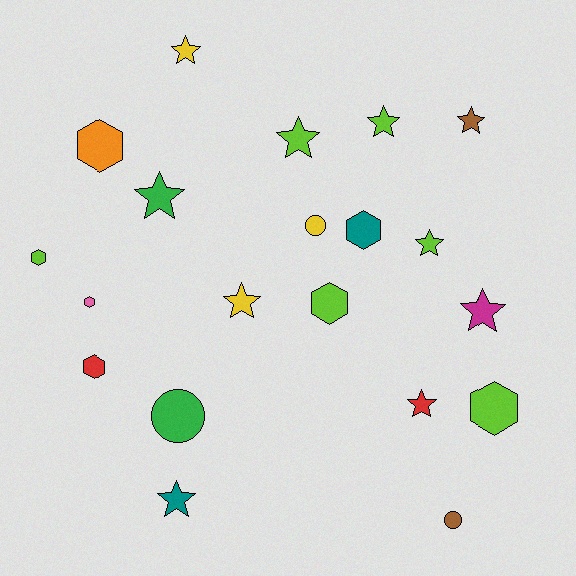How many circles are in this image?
There are 3 circles.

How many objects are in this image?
There are 20 objects.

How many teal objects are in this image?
There are 2 teal objects.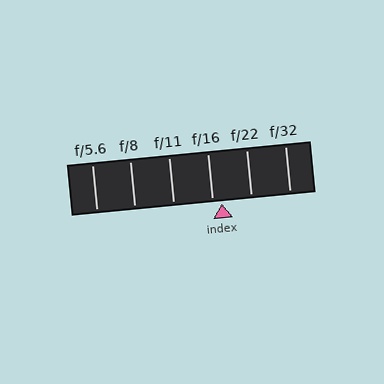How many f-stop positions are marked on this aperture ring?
There are 6 f-stop positions marked.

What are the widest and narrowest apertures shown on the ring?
The widest aperture shown is f/5.6 and the narrowest is f/32.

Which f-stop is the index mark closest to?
The index mark is closest to f/16.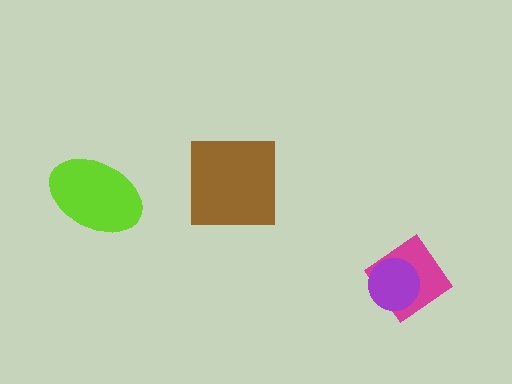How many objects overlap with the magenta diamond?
1 object overlaps with the magenta diamond.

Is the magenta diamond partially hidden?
Yes, it is partially covered by another shape.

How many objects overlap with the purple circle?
1 object overlaps with the purple circle.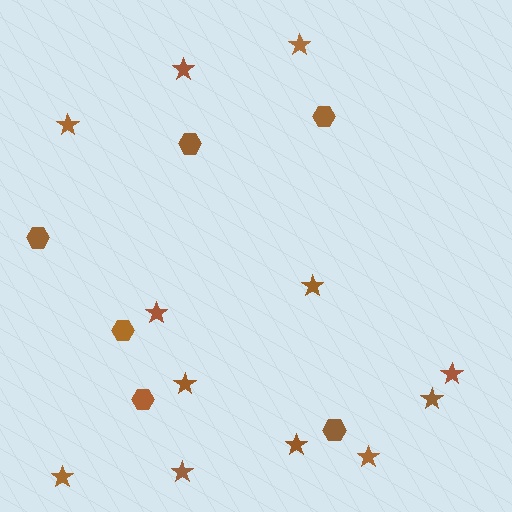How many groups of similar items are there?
There are 2 groups: one group of hexagons (6) and one group of stars (12).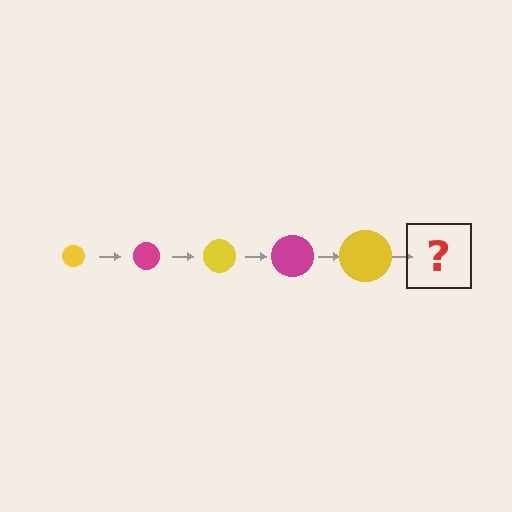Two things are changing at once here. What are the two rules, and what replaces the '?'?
The two rules are that the circle grows larger each step and the color cycles through yellow and magenta. The '?' should be a magenta circle, larger than the previous one.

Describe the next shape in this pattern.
It should be a magenta circle, larger than the previous one.